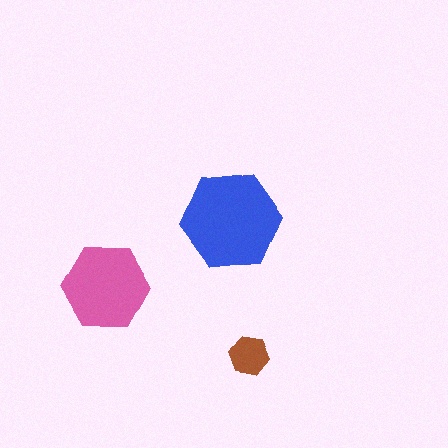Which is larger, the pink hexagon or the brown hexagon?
The pink one.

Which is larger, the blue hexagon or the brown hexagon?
The blue one.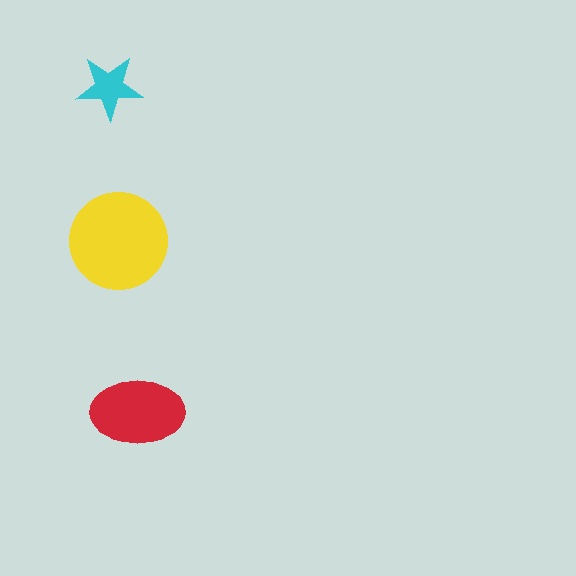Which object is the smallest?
The cyan star.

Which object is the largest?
The yellow circle.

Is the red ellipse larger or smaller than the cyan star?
Larger.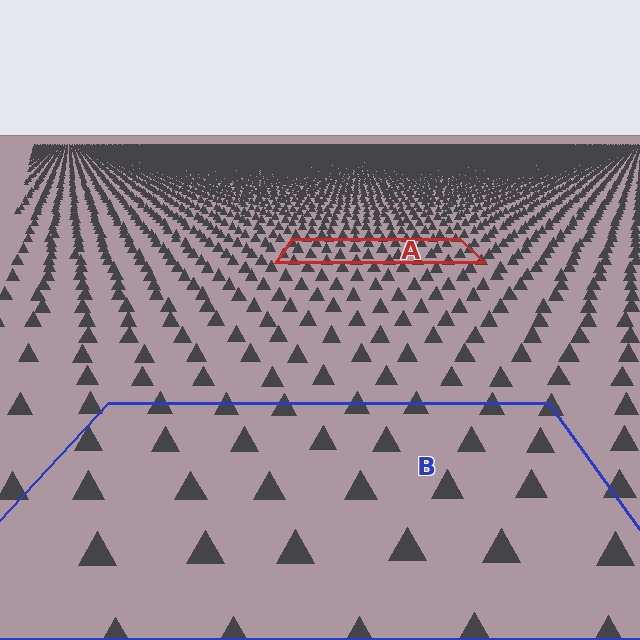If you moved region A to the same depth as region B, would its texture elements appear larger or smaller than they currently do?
They would appear larger. At a closer depth, the same texture elements are projected at a bigger on-screen size.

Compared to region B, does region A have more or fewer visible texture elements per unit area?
Region A has more texture elements per unit area — they are packed more densely because it is farther away.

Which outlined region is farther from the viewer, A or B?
Region A is farther from the viewer — the texture elements inside it appear smaller and more densely packed.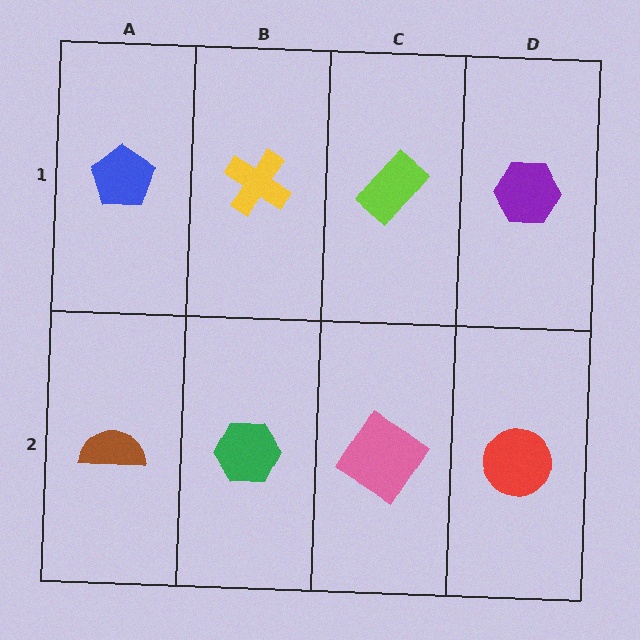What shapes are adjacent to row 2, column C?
A lime rectangle (row 1, column C), a green hexagon (row 2, column B), a red circle (row 2, column D).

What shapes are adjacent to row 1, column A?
A brown semicircle (row 2, column A), a yellow cross (row 1, column B).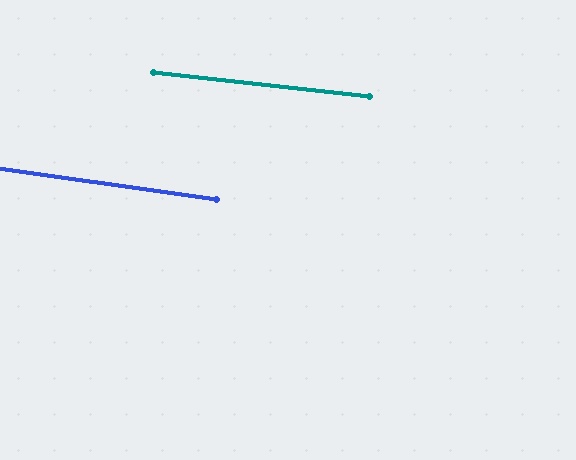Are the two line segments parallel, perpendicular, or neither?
Parallel — their directions differ by only 1.9°.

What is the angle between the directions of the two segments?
Approximately 2 degrees.